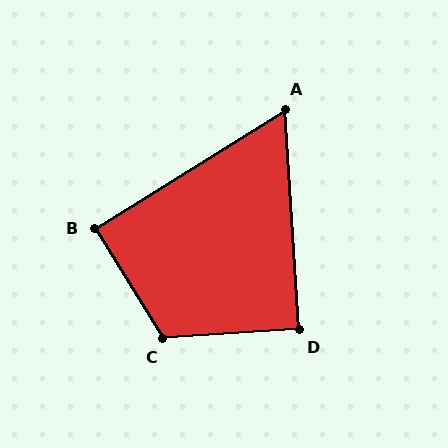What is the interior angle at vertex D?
Approximately 90 degrees (approximately right).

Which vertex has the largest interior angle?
C, at approximately 118 degrees.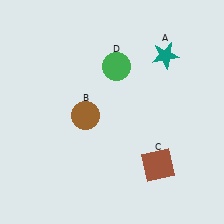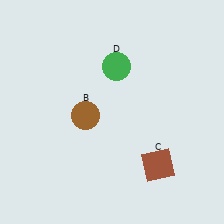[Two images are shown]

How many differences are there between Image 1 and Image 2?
There is 1 difference between the two images.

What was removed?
The teal star (A) was removed in Image 2.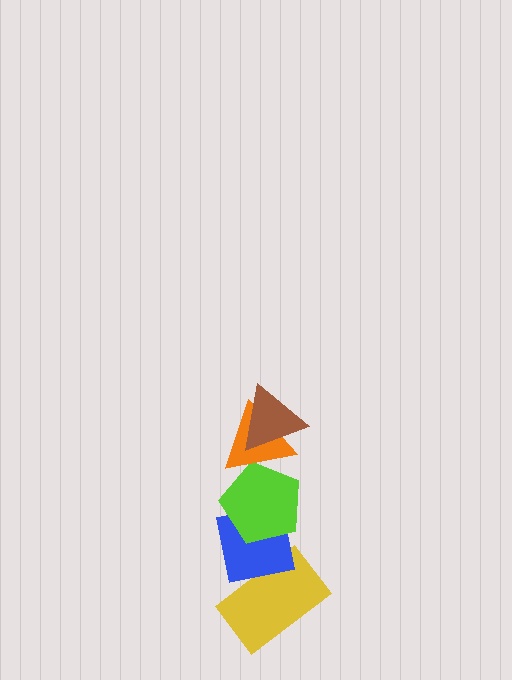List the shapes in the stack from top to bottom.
From top to bottom: the brown triangle, the orange triangle, the lime pentagon, the blue square, the yellow rectangle.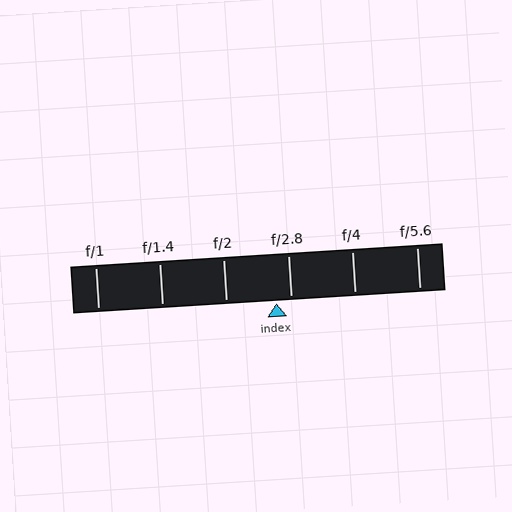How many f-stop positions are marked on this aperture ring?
There are 6 f-stop positions marked.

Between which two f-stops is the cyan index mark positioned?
The index mark is between f/2 and f/2.8.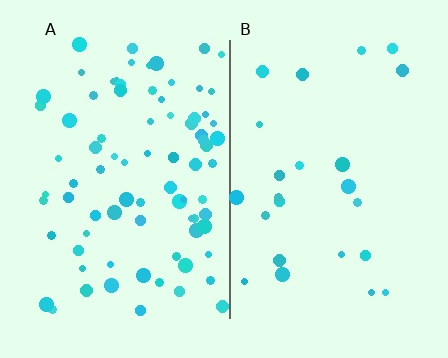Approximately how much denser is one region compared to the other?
Approximately 3.3× — region A over region B.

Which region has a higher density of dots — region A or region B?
A (the left).